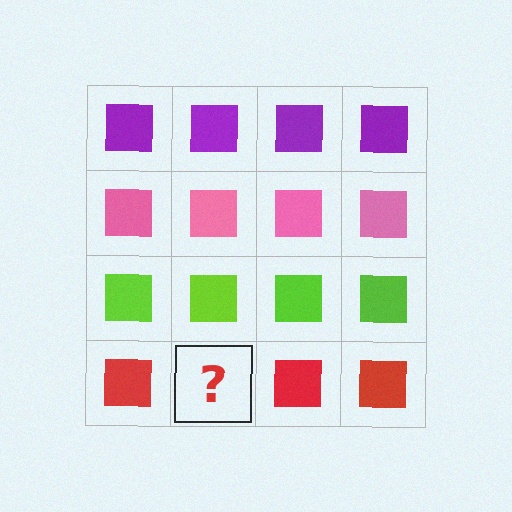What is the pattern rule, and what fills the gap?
The rule is that each row has a consistent color. The gap should be filled with a red square.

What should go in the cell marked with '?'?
The missing cell should contain a red square.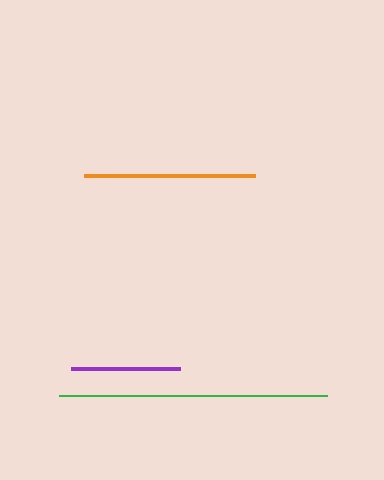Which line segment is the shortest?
The purple line is the shortest at approximately 109 pixels.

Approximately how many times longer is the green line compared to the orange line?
The green line is approximately 1.6 times the length of the orange line.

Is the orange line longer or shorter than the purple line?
The orange line is longer than the purple line.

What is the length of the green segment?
The green segment is approximately 268 pixels long.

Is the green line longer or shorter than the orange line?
The green line is longer than the orange line.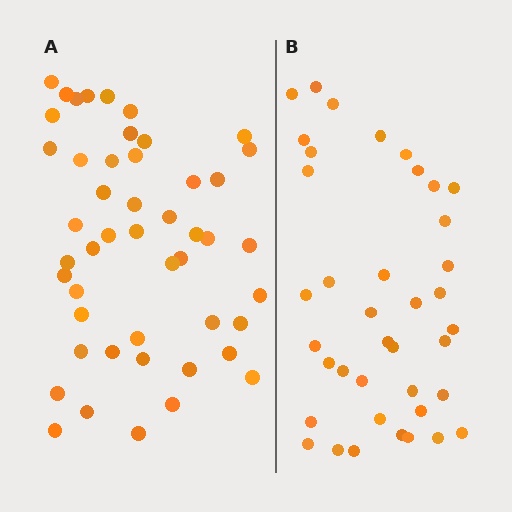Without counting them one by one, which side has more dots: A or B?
Region A (the left region) has more dots.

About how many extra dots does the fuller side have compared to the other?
Region A has roughly 8 or so more dots than region B.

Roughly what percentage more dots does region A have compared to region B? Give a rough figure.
About 25% more.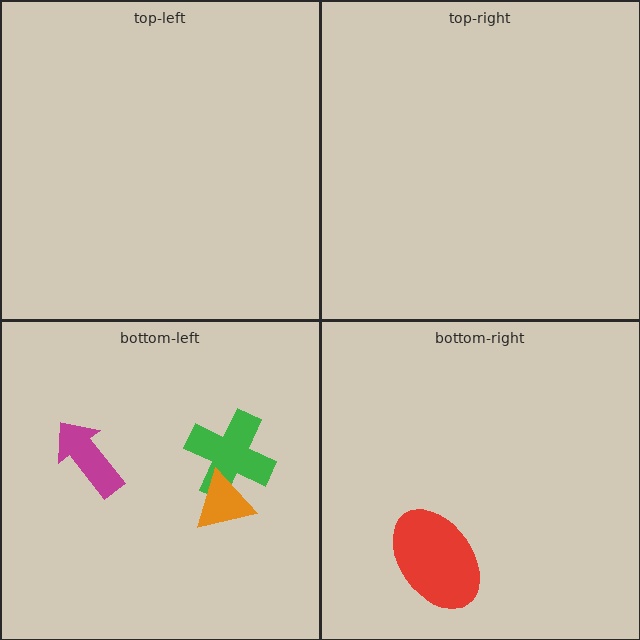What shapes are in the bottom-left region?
The green cross, the magenta arrow, the orange triangle.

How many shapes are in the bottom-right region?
1.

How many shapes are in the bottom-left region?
3.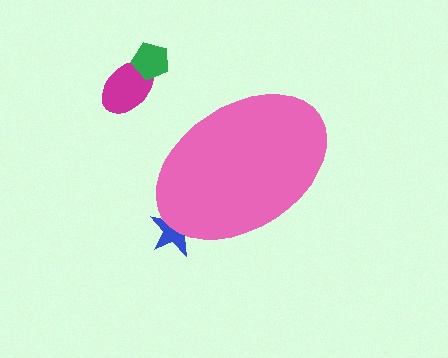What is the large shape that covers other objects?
A pink ellipse.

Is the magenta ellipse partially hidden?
No, the magenta ellipse is fully visible.